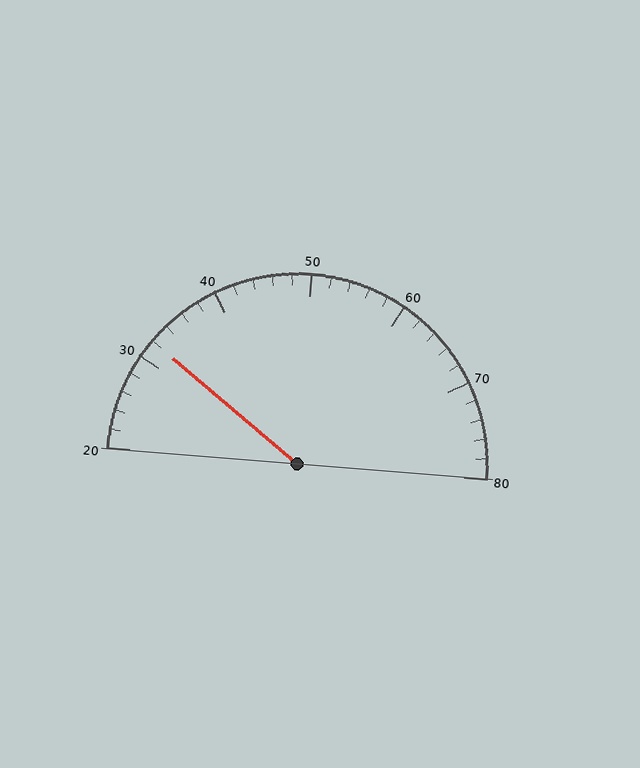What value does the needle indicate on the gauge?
The needle indicates approximately 32.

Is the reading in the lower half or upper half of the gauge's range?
The reading is in the lower half of the range (20 to 80).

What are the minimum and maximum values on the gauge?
The gauge ranges from 20 to 80.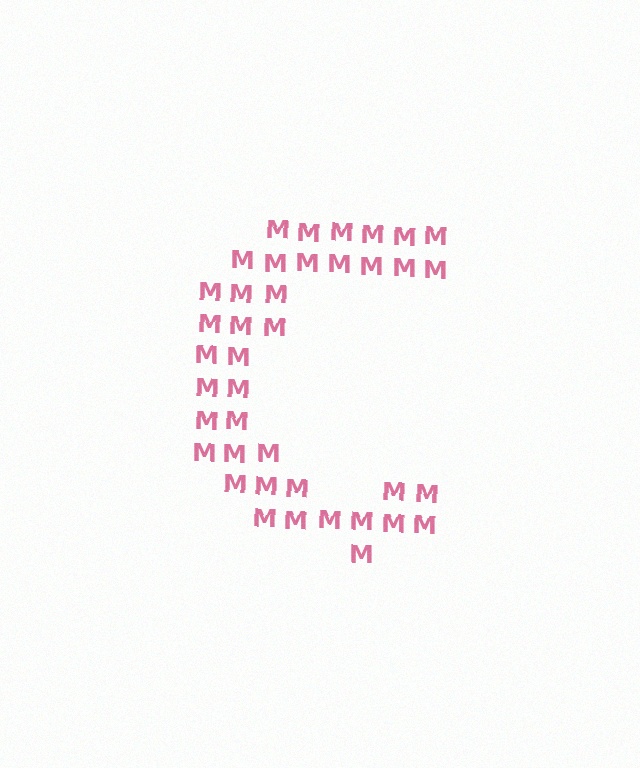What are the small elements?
The small elements are letter M's.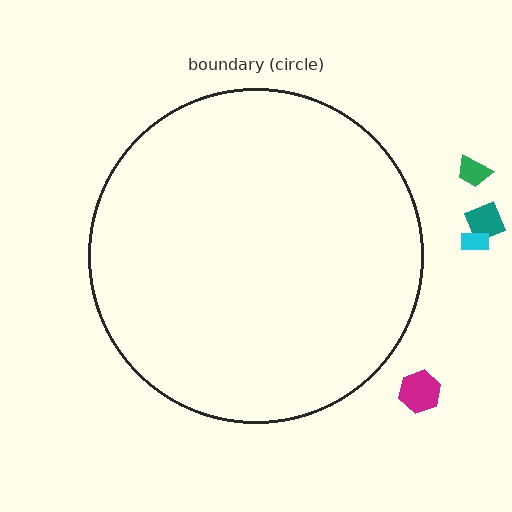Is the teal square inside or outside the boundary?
Outside.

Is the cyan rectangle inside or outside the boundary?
Outside.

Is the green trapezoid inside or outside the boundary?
Outside.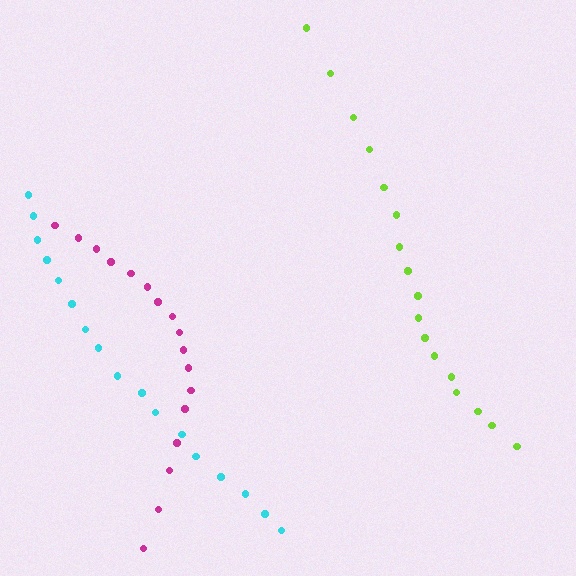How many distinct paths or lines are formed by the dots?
There are 3 distinct paths.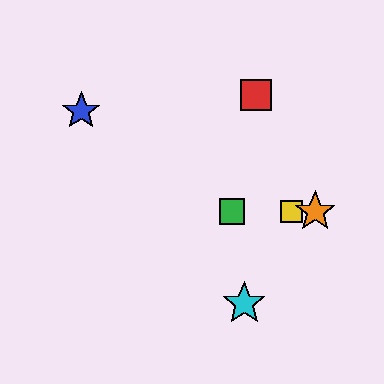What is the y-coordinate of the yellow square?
The yellow square is at y≈212.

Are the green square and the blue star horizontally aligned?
No, the green square is at y≈212 and the blue star is at y≈111.